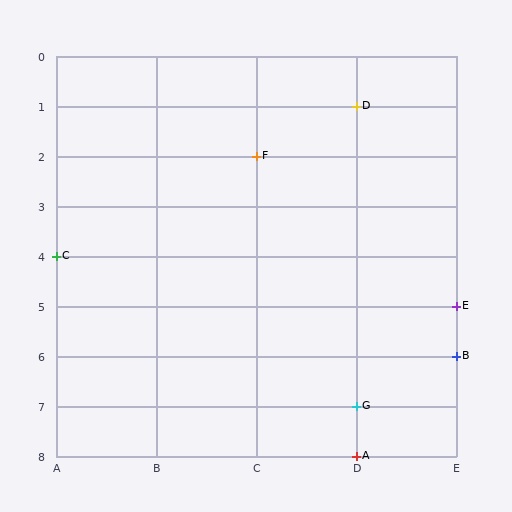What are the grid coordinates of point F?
Point F is at grid coordinates (C, 2).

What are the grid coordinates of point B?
Point B is at grid coordinates (E, 6).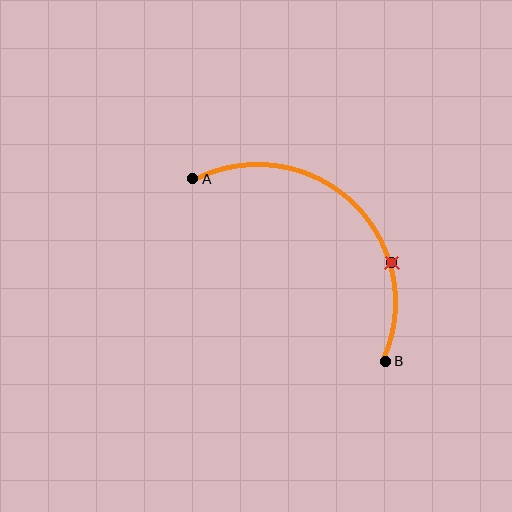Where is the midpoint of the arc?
The arc midpoint is the point on the curve farthest from the straight line joining A and B. It sits above and to the right of that line.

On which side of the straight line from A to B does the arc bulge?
The arc bulges above and to the right of the straight line connecting A and B.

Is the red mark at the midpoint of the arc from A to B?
No. The red mark lies on the arc but is closer to endpoint B. The arc midpoint would be at the point on the curve equidistant along the arc from both A and B.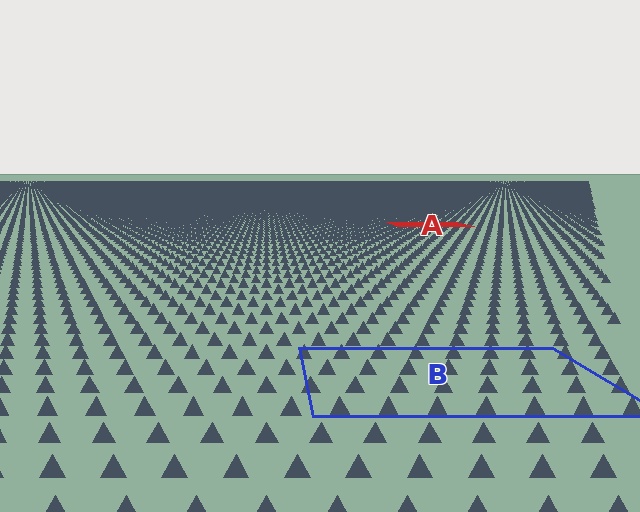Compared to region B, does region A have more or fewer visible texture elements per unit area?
Region A has more texture elements per unit area — they are packed more densely because it is farther away.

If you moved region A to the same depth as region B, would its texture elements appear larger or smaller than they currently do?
They would appear larger. At a closer depth, the same texture elements are projected at a bigger on-screen size.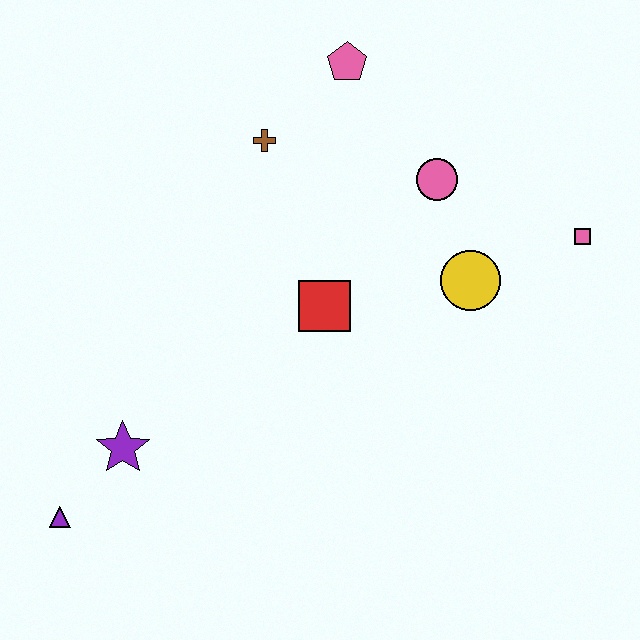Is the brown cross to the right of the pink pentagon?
No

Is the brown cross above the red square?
Yes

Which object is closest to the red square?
The yellow circle is closest to the red square.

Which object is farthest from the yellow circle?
The purple triangle is farthest from the yellow circle.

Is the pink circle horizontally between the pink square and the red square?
Yes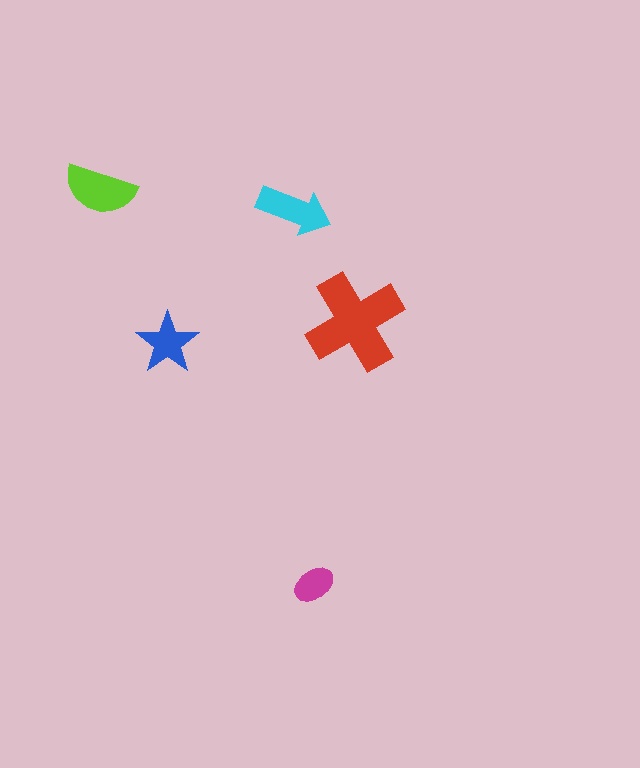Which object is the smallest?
The magenta ellipse.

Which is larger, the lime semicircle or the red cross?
The red cross.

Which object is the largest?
The red cross.